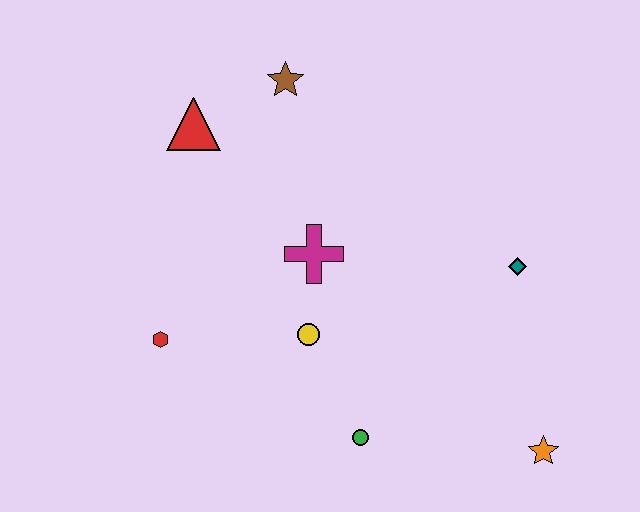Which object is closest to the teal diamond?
The orange star is closest to the teal diamond.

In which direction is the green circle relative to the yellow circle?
The green circle is below the yellow circle.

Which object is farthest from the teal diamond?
The red hexagon is farthest from the teal diamond.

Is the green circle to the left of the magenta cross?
No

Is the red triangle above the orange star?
Yes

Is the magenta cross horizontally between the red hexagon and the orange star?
Yes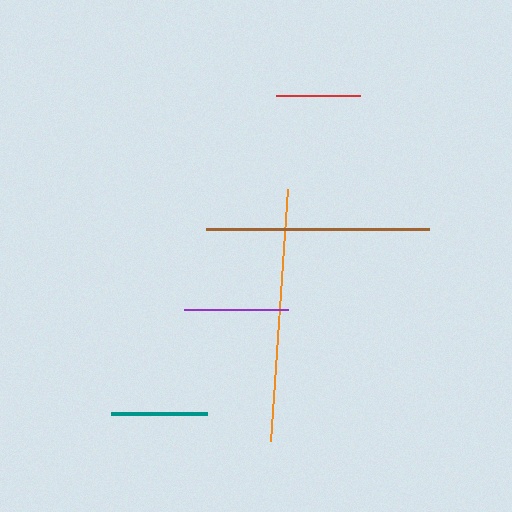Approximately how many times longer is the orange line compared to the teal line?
The orange line is approximately 2.6 times the length of the teal line.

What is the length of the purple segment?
The purple segment is approximately 104 pixels long.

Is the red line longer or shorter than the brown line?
The brown line is longer than the red line.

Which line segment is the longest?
The orange line is the longest at approximately 253 pixels.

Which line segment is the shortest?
The red line is the shortest at approximately 84 pixels.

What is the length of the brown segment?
The brown segment is approximately 223 pixels long.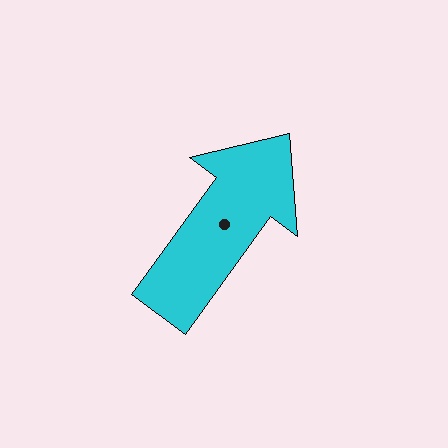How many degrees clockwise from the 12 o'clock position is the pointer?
Approximately 36 degrees.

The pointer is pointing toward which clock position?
Roughly 1 o'clock.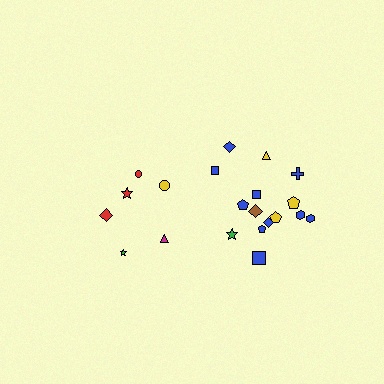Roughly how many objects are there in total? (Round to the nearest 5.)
Roughly 20 objects in total.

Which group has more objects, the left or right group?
The right group.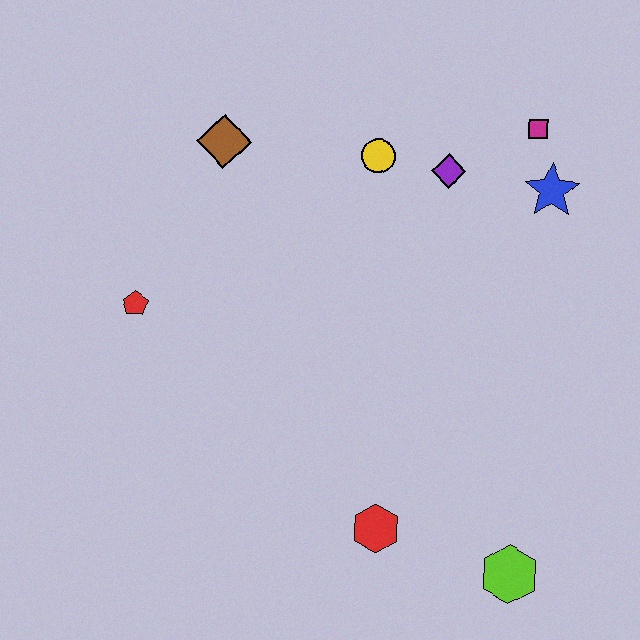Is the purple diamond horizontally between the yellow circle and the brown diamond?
No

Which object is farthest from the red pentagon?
The lime hexagon is farthest from the red pentagon.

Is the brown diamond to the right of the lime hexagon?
No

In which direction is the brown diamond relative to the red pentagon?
The brown diamond is above the red pentagon.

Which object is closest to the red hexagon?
The lime hexagon is closest to the red hexagon.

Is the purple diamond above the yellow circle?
No